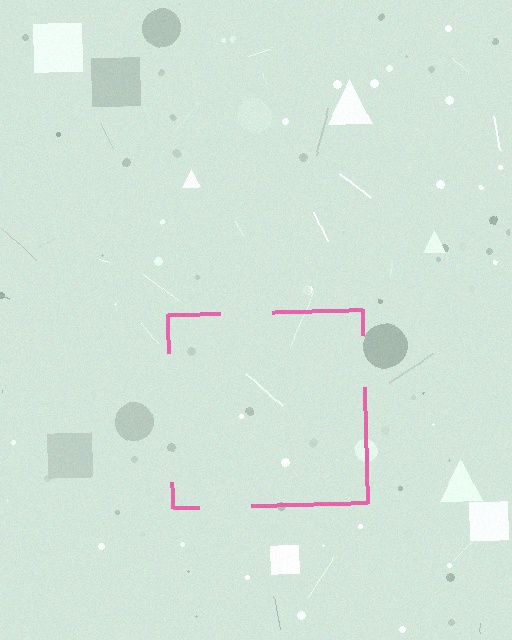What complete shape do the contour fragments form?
The contour fragments form a square.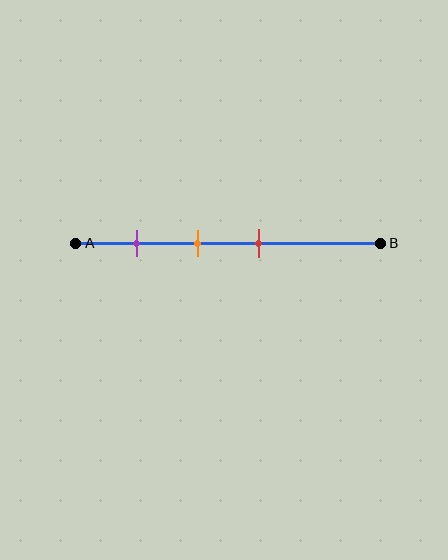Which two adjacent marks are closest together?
The orange and red marks are the closest adjacent pair.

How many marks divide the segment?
There are 3 marks dividing the segment.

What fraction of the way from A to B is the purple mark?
The purple mark is approximately 20% (0.2) of the way from A to B.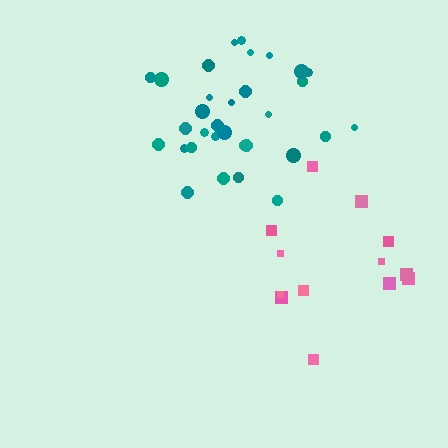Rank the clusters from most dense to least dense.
teal, pink.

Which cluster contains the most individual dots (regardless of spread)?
Teal (32).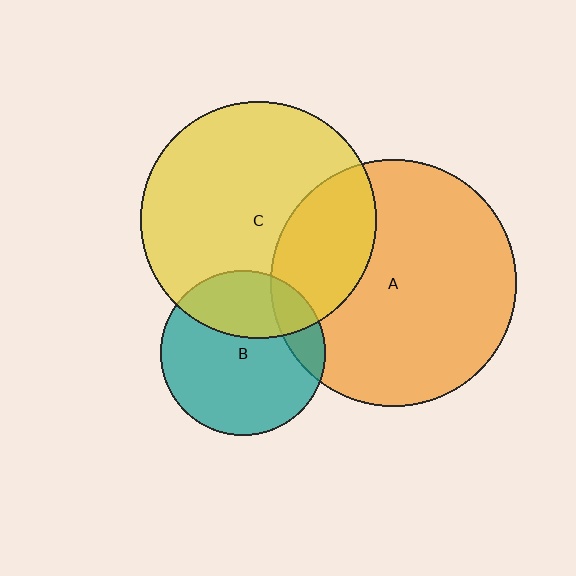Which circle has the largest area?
Circle A (orange).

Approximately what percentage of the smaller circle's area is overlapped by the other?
Approximately 30%.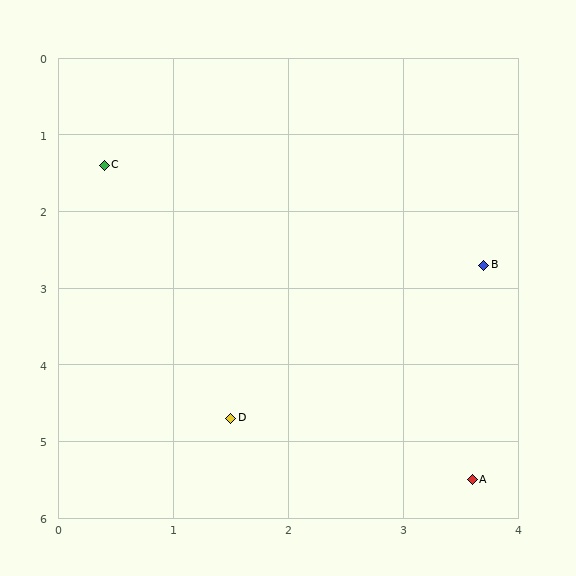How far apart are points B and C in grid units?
Points B and C are about 3.5 grid units apart.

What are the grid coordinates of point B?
Point B is at approximately (3.7, 2.7).